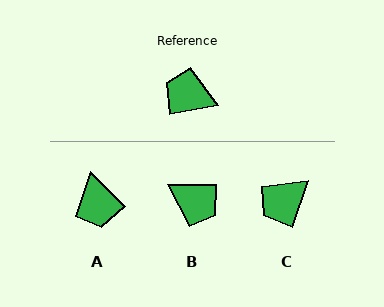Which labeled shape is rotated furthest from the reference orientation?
B, about 171 degrees away.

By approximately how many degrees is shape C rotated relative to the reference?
Approximately 61 degrees counter-clockwise.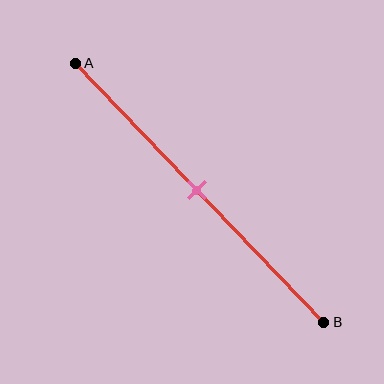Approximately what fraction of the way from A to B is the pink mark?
The pink mark is approximately 50% of the way from A to B.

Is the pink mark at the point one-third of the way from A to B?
No, the mark is at about 50% from A, not at the 33% one-third point.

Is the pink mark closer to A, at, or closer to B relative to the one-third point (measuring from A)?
The pink mark is closer to point B than the one-third point of segment AB.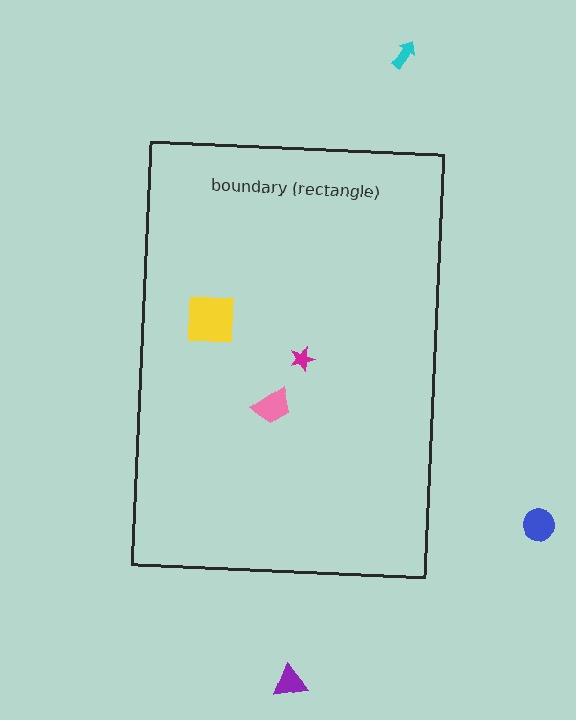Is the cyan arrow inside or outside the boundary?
Outside.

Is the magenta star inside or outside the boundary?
Inside.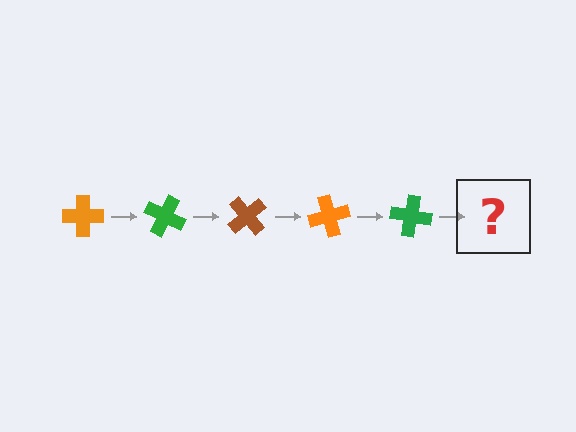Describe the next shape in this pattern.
It should be a brown cross, rotated 125 degrees from the start.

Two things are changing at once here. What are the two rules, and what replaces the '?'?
The two rules are that it rotates 25 degrees each step and the color cycles through orange, green, and brown. The '?' should be a brown cross, rotated 125 degrees from the start.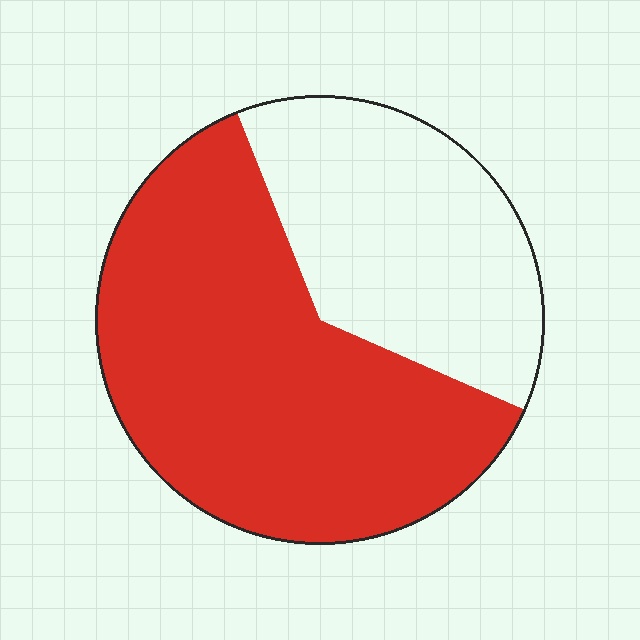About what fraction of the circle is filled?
About five eighths (5/8).